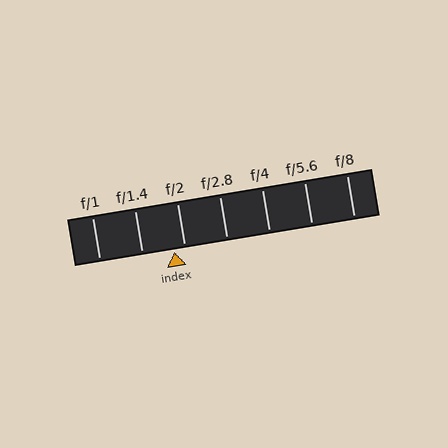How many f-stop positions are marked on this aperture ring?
There are 7 f-stop positions marked.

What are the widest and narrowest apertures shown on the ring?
The widest aperture shown is f/1 and the narrowest is f/8.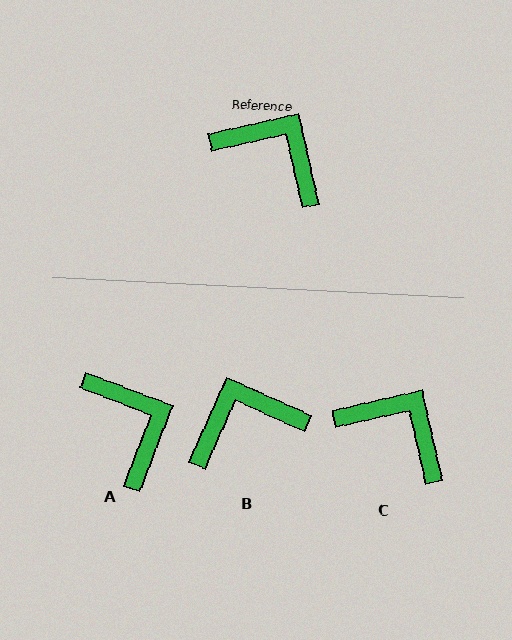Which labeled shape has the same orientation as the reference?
C.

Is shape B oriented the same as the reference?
No, it is off by about 53 degrees.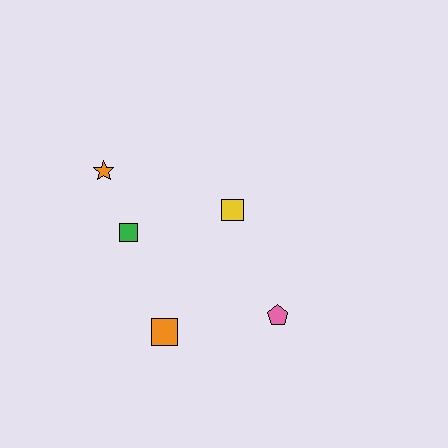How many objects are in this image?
There are 5 objects.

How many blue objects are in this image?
There are no blue objects.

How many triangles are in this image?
There are no triangles.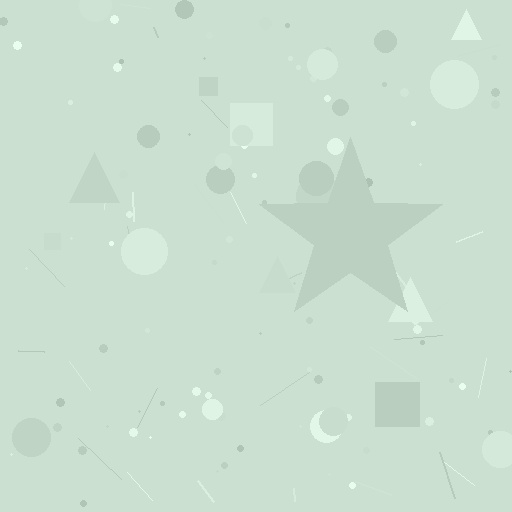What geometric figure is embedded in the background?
A star is embedded in the background.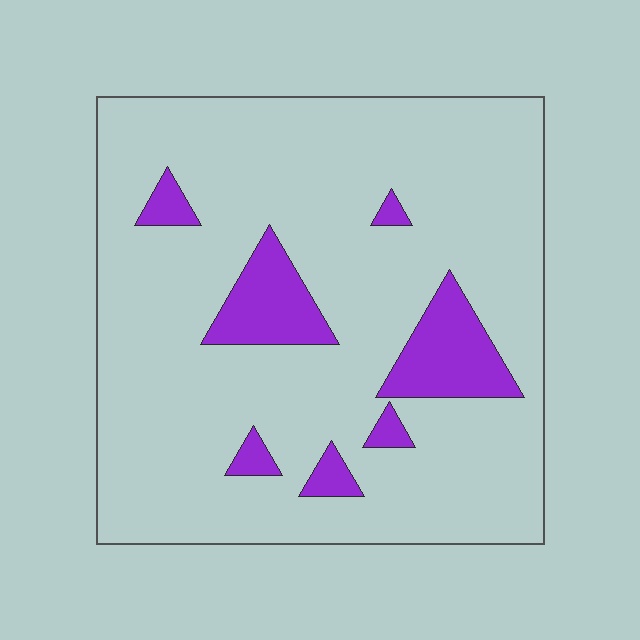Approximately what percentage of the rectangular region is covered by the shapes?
Approximately 15%.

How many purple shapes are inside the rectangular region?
7.